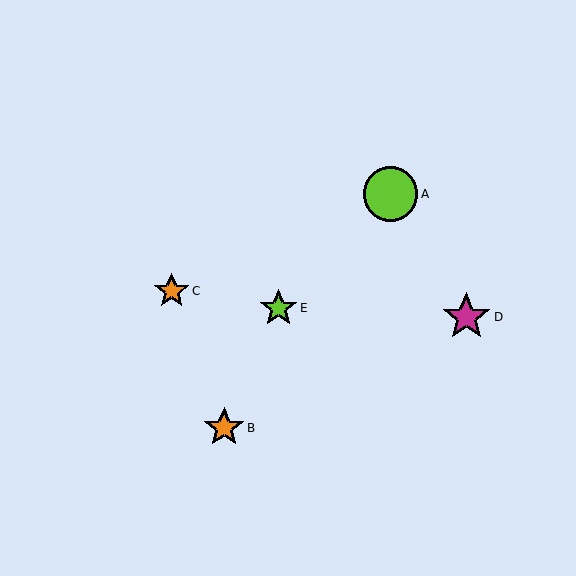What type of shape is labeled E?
Shape E is a lime star.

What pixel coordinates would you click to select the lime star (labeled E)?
Click at (279, 308) to select the lime star E.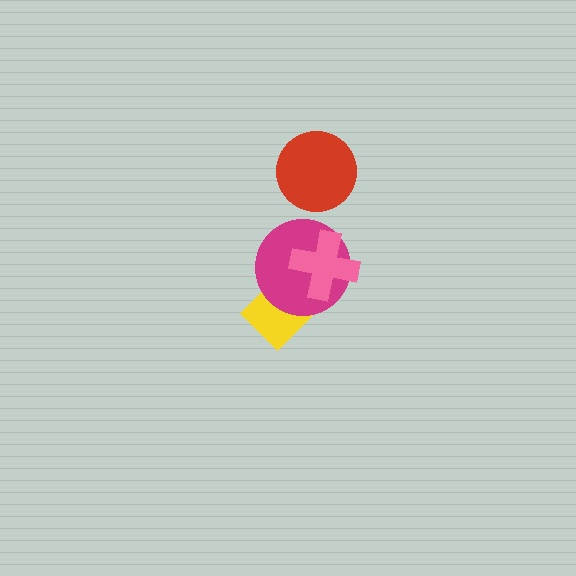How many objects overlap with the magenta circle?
2 objects overlap with the magenta circle.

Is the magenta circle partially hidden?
Yes, it is partially covered by another shape.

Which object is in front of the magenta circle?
The pink cross is in front of the magenta circle.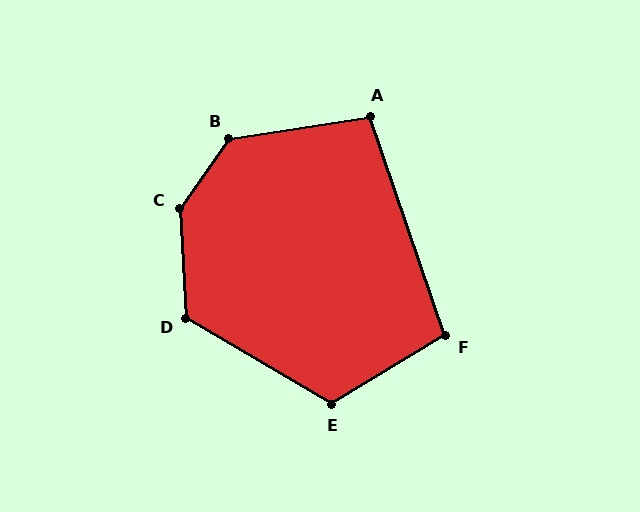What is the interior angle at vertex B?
Approximately 134 degrees (obtuse).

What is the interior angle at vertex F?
Approximately 102 degrees (obtuse).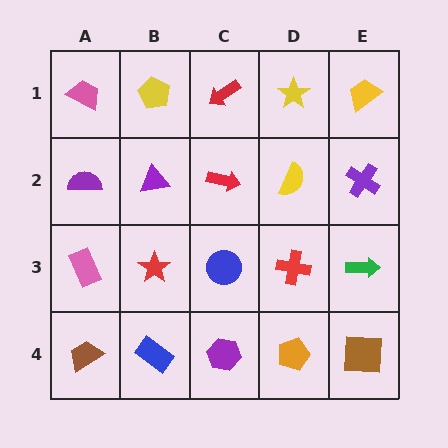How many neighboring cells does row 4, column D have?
3.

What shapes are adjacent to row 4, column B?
A red star (row 3, column B), a brown trapezoid (row 4, column A), a purple hexagon (row 4, column C).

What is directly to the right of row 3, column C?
A red cross.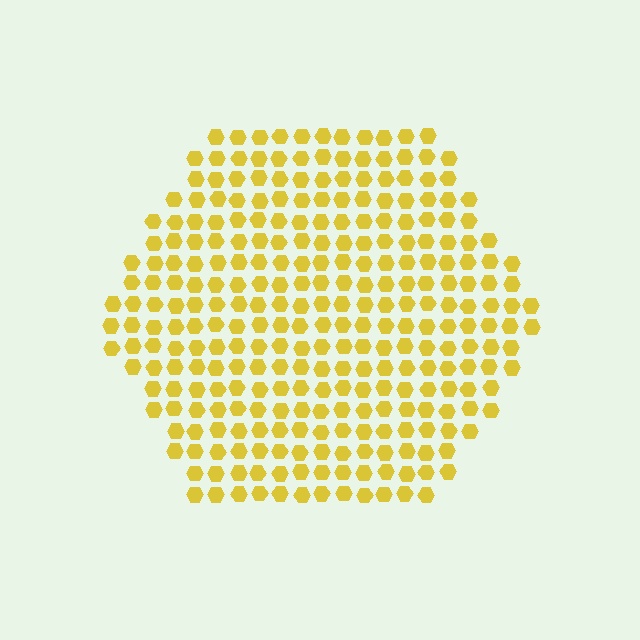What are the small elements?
The small elements are hexagons.